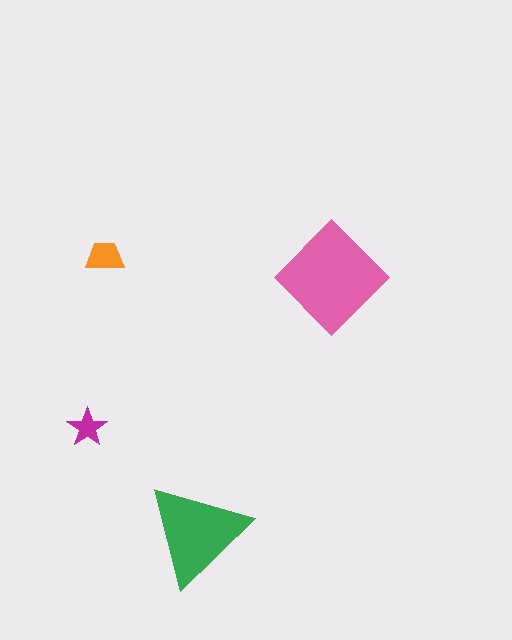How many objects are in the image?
There are 4 objects in the image.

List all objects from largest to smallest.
The pink diamond, the green triangle, the orange trapezoid, the magenta star.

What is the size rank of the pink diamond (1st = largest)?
1st.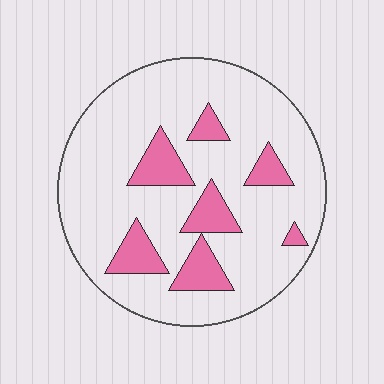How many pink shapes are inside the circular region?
7.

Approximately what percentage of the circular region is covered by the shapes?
Approximately 20%.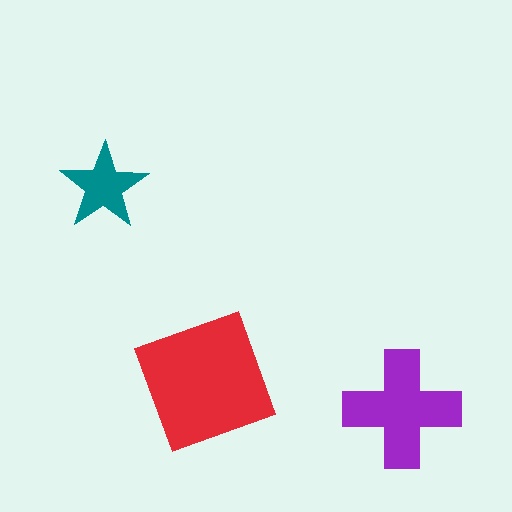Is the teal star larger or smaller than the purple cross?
Smaller.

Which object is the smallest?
The teal star.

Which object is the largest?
The red square.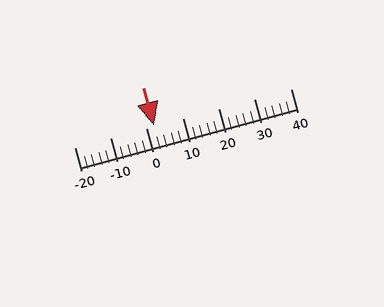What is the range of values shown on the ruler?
The ruler shows values from -20 to 40.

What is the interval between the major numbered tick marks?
The major tick marks are spaced 10 units apart.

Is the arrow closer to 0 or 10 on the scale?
The arrow is closer to 0.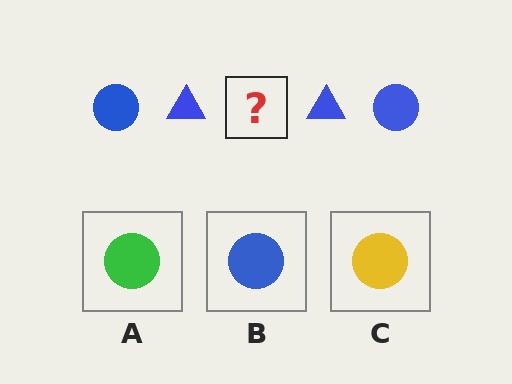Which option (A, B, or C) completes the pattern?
B.